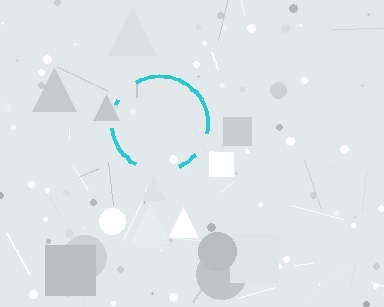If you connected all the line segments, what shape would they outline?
They would outline a circle.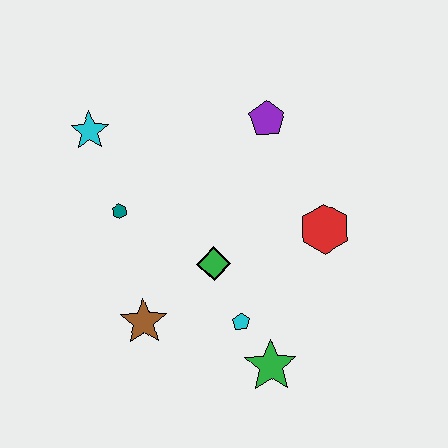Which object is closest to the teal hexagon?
The cyan star is closest to the teal hexagon.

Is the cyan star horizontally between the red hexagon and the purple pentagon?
No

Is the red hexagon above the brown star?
Yes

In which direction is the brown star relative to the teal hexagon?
The brown star is below the teal hexagon.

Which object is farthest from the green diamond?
The cyan star is farthest from the green diamond.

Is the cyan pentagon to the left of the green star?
Yes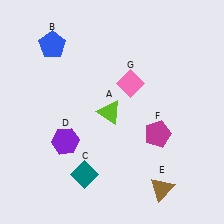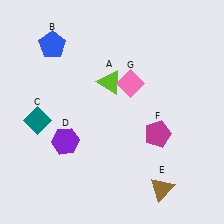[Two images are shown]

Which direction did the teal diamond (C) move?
The teal diamond (C) moved up.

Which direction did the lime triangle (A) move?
The lime triangle (A) moved up.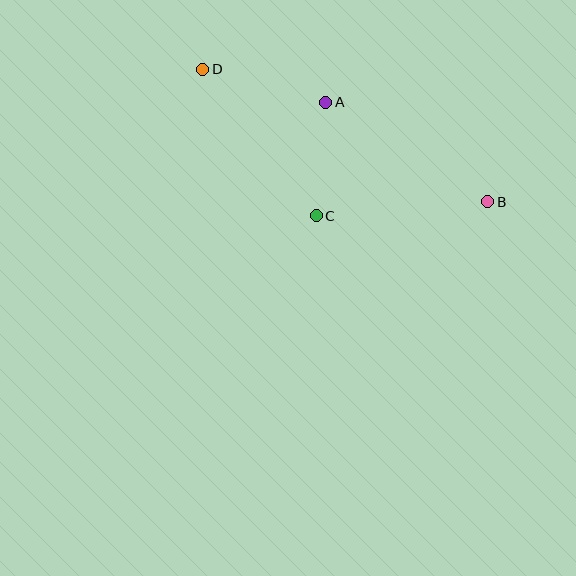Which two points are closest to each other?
Points A and C are closest to each other.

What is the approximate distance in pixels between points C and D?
The distance between C and D is approximately 185 pixels.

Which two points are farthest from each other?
Points B and D are farthest from each other.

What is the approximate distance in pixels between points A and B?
The distance between A and B is approximately 190 pixels.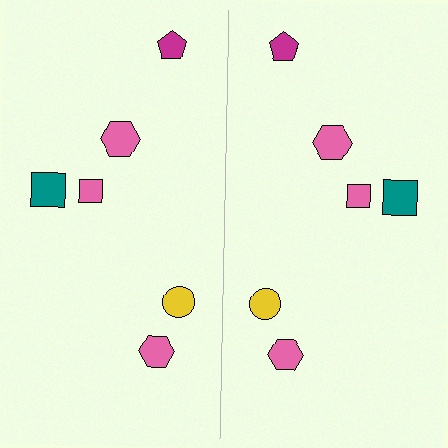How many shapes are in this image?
There are 12 shapes in this image.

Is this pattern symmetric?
Yes, this pattern has bilateral (reflection) symmetry.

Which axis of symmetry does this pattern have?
The pattern has a vertical axis of symmetry running through the center of the image.